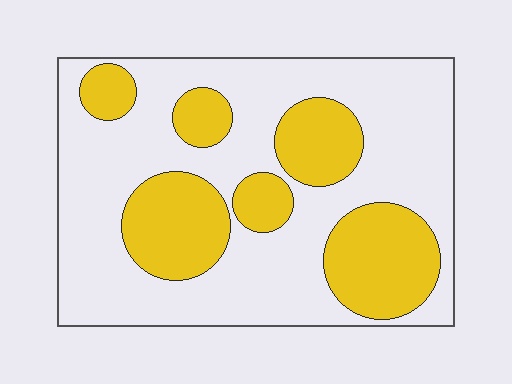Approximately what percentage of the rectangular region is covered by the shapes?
Approximately 35%.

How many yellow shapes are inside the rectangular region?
6.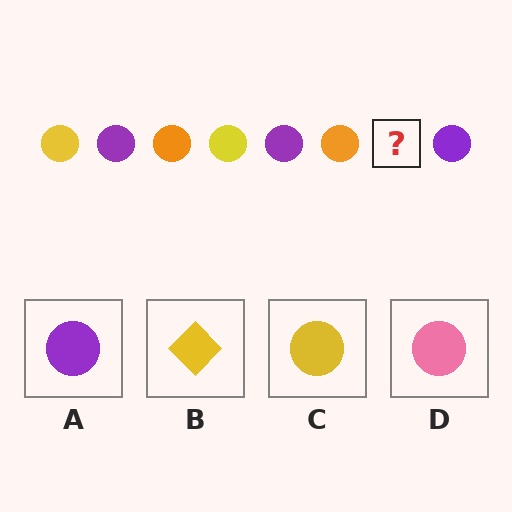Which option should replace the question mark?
Option C.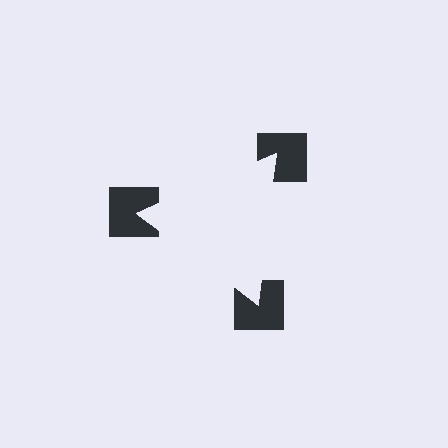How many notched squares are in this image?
There are 3 — one at each vertex of the illusory triangle.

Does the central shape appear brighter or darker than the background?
It typically appears slightly brighter than the background, even though no actual brightness change is drawn.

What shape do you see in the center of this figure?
An illusory triangle — its edges are inferred from the aligned wedge cuts in the notched squares, not physically drawn.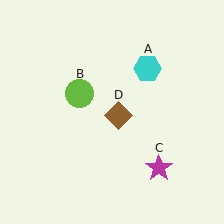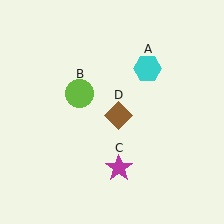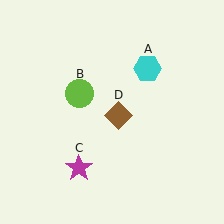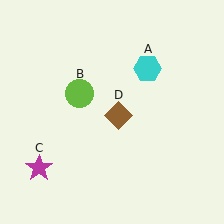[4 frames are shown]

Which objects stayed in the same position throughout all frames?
Cyan hexagon (object A) and lime circle (object B) and brown diamond (object D) remained stationary.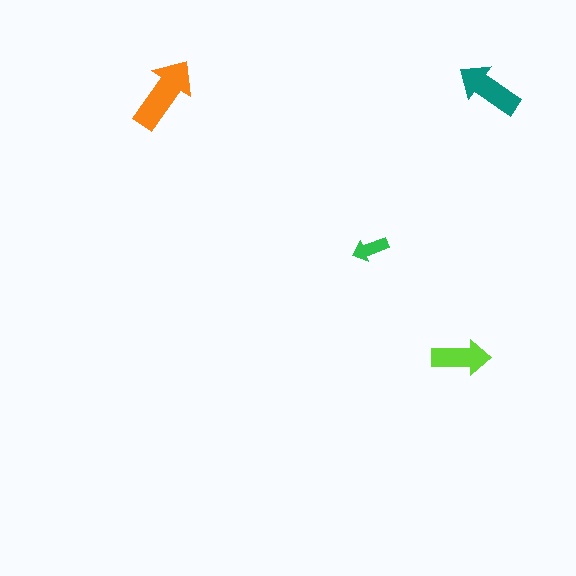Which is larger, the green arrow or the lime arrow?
The lime one.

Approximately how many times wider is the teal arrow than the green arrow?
About 2 times wider.